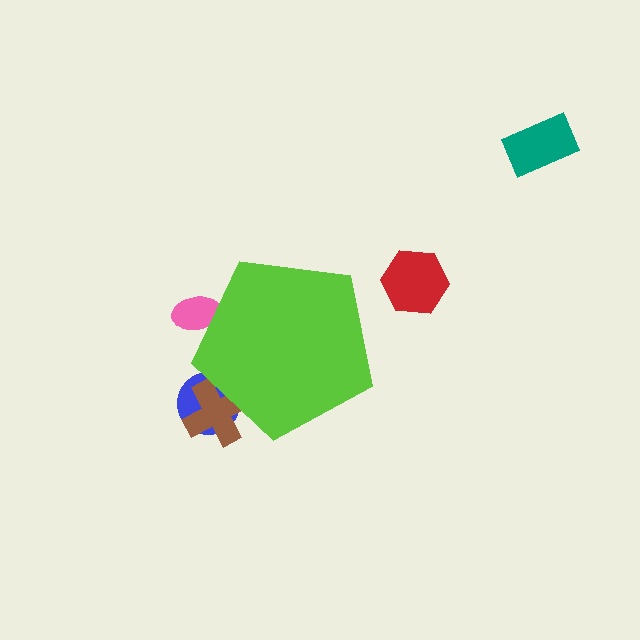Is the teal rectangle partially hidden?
No, the teal rectangle is fully visible.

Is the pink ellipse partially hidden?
Yes, the pink ellipse is partially hidden behind the lime pentagon.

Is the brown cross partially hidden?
Yes, the brown cross is partially hidden behind the lime pentagon.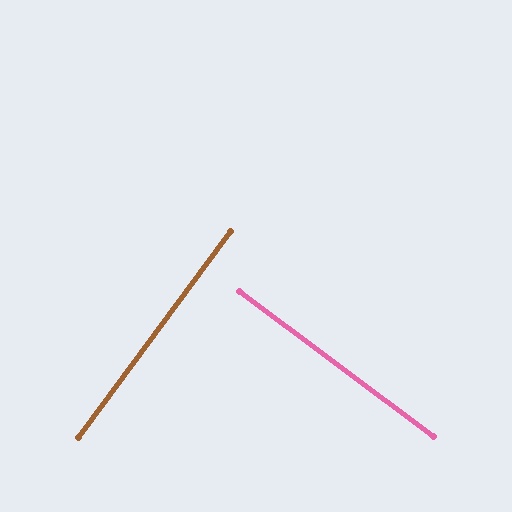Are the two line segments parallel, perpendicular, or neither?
Perpendicular — they meet at approximately 90°.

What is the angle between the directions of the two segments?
Approximately 90 degrees.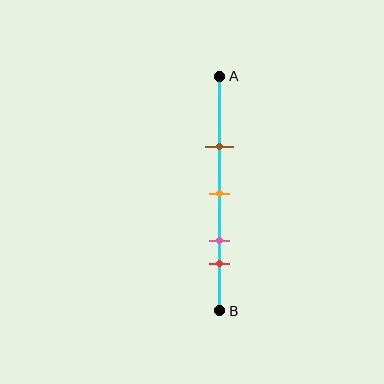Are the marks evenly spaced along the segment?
No, the marks are not evenly spaced.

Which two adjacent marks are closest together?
The pink and red marks are the closest adjacent pair.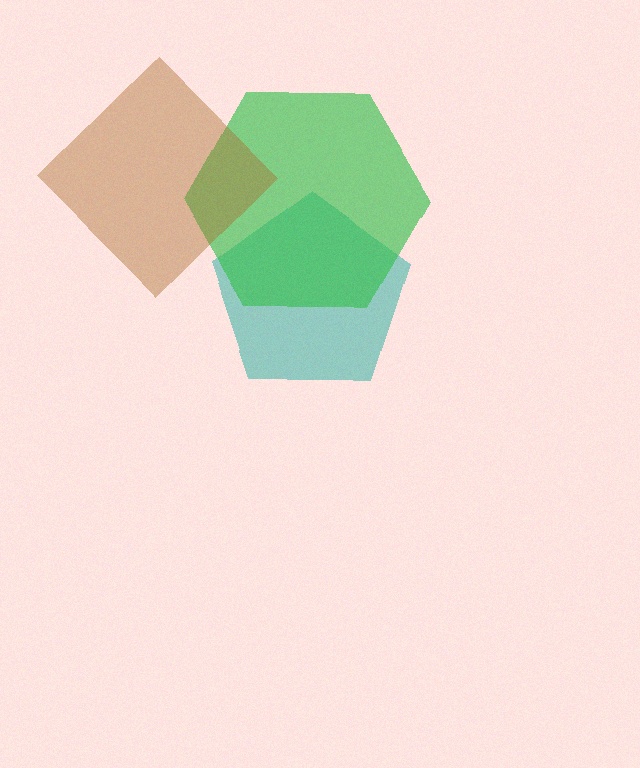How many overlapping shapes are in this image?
There are 3 overlapping shapes in the image.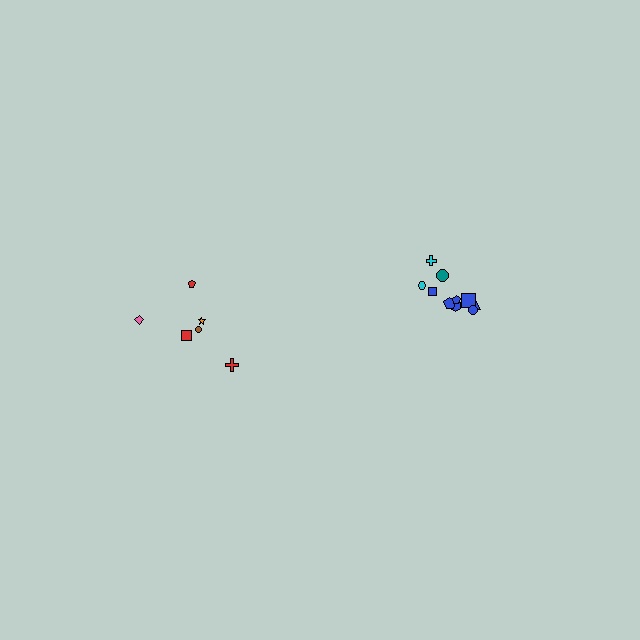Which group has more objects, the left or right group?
The right group.